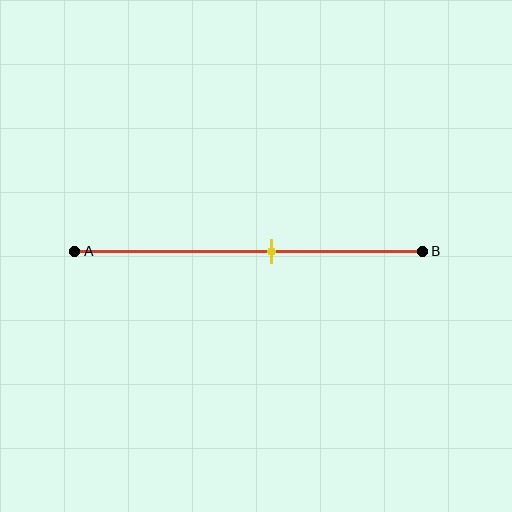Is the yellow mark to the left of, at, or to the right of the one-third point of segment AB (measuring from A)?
The yellow mark is to the right of the one-third point of segment AB.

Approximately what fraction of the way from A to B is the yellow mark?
The yellow mark is approximately 55% of the way from A to B.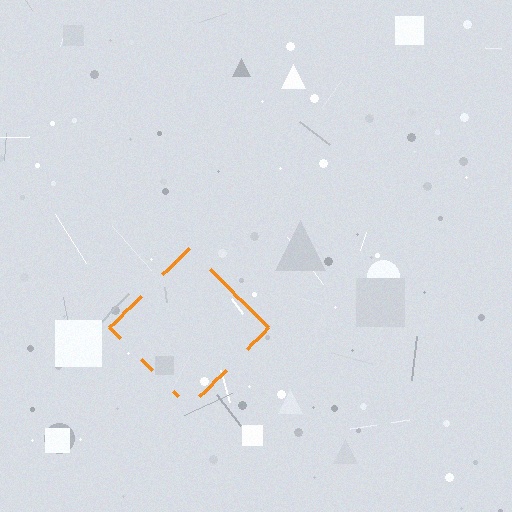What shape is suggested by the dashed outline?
The dashed outline suggests a diamond.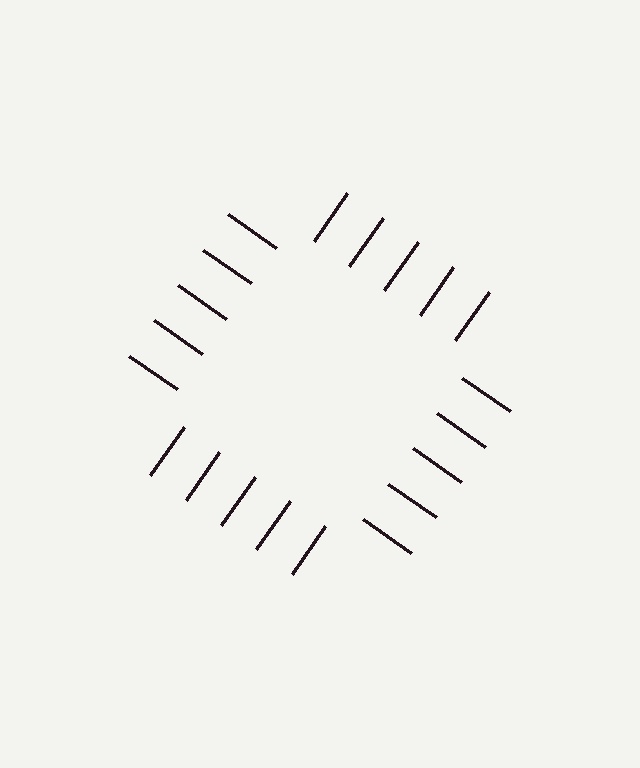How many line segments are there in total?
20 — 5 along each of the 4 edges.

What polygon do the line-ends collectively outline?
An illusory square — the line segments terminate on its edges but no continuous stroke is drawn.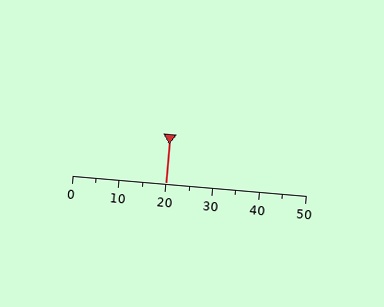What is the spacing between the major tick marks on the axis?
The major ticks are spaced 10 apart.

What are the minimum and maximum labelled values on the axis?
The axis runs from 0 to 50.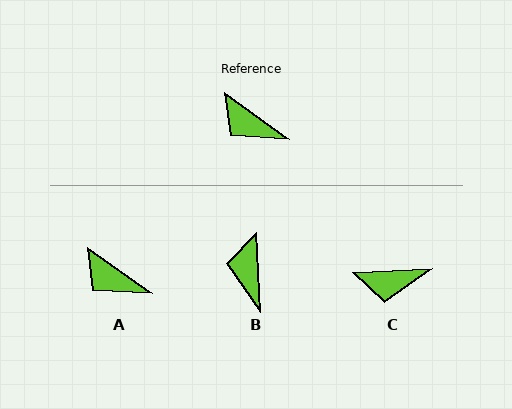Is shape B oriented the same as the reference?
No, it is off by about 52 degrees.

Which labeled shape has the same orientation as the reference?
A.